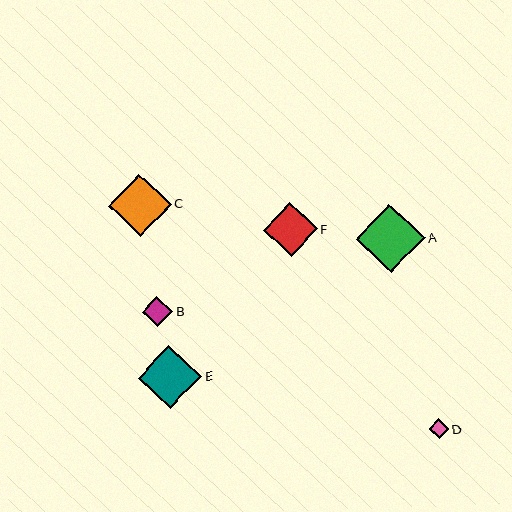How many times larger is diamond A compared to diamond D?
Diamond A is approximately 3.4 times the size of diamond D.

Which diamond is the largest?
Diamond A is the largest with a size of approximately 68 pixels.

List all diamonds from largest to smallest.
From largest to smallest: A, E, C, F, B, D.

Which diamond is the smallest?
Diamond D is the smallest with a size of approximately 20 pixels.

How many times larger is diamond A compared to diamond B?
Diamond A is approximately 2.3 times the size of diamond B.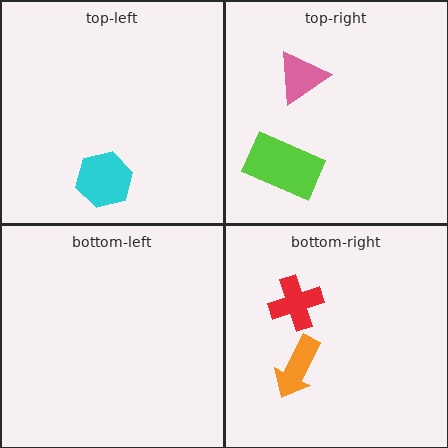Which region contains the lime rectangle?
The top-right region.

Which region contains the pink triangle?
The top-right region.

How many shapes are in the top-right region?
2.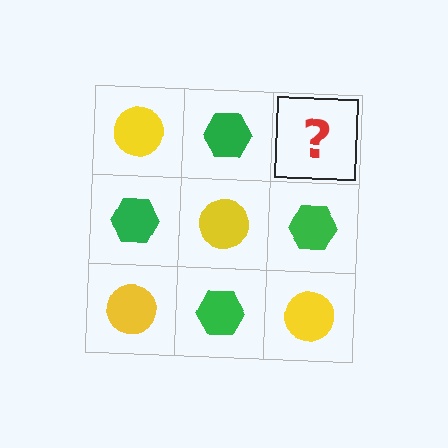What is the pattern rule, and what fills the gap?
The rule is that it alternates yellow circle and green hexagon in a checkerboard pattern. The gap should be filled with a yellow circle.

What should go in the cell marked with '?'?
The missing cell should contain a yellow circle.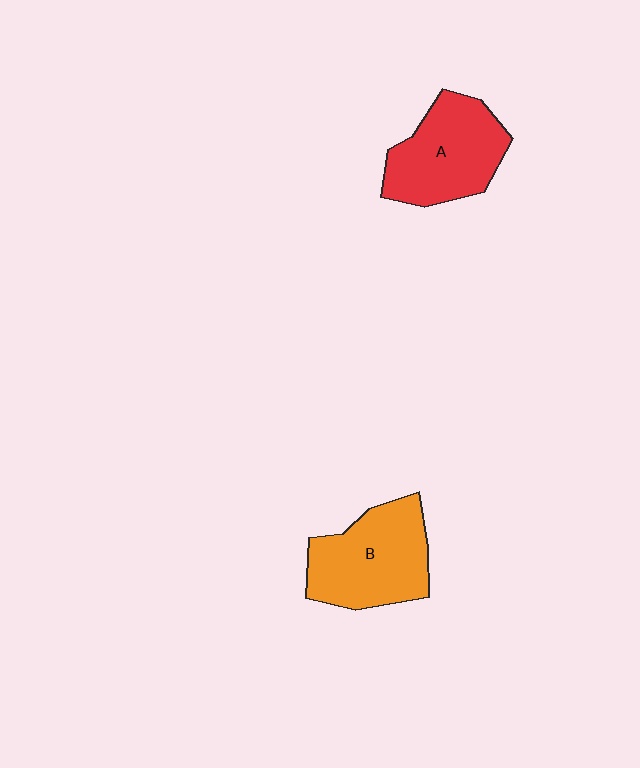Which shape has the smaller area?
Shape A (red).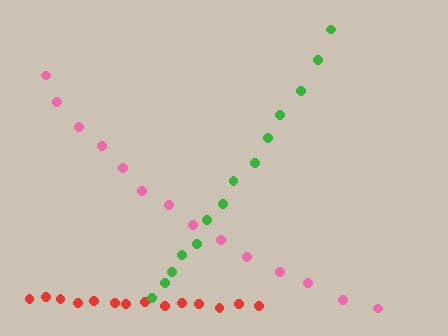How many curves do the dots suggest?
There are 3 distinct paths.